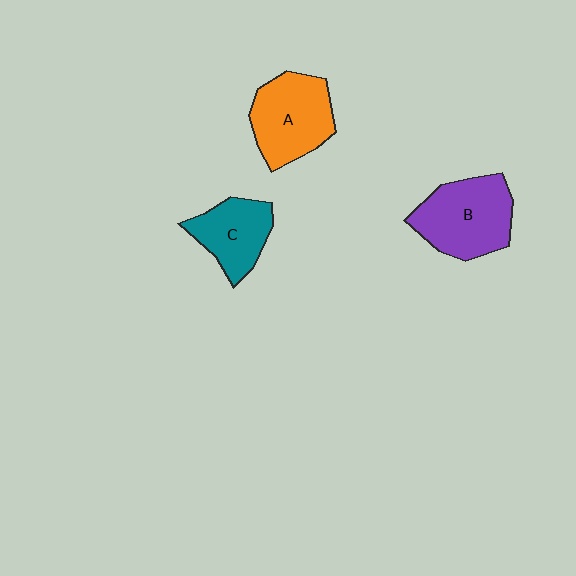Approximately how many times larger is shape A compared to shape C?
Approximately 1.3 times.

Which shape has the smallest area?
Shape C (teal).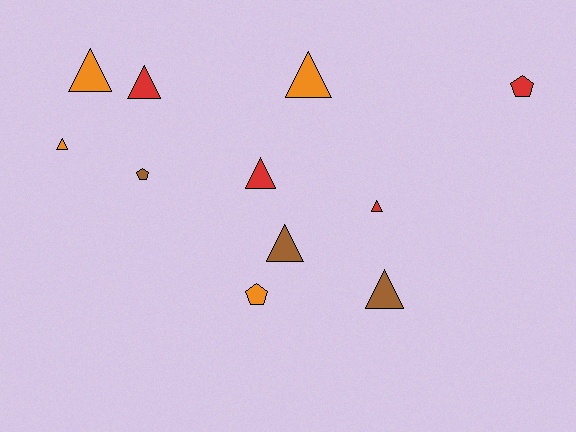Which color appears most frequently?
Orange, with 4 objects.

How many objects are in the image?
There are 11 objects.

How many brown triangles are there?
There are 2 brown triangles.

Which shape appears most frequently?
Triangle, with 8 objects.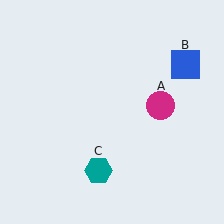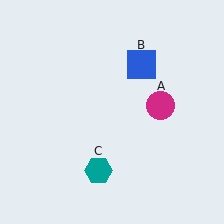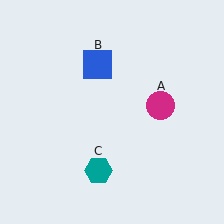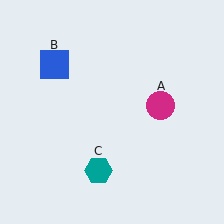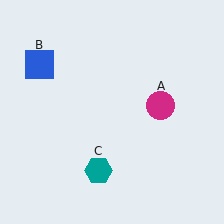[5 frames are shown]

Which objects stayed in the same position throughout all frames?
Magenta circle (object A) and teal hexagon (object C) remained stationary.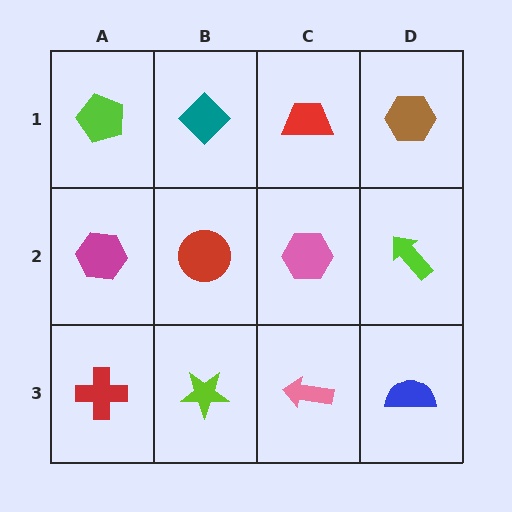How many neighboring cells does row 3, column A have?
2.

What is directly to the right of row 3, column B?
A pink arrow.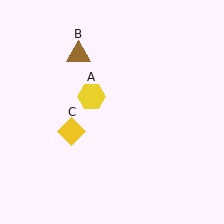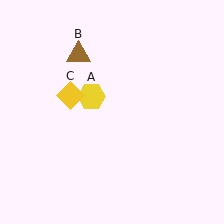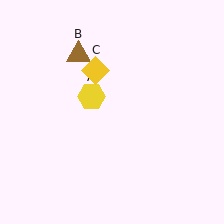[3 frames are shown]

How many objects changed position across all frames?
1 object changed position: yellow diamond (object C).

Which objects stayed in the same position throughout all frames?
Yellow hexagon (object A) and brown triangle (object B) remained stationary.